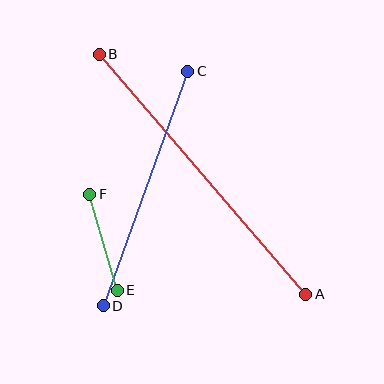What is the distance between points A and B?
The distance is approximately 317 pixels.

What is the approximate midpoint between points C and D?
The midpoint is at approximately (146, 188) pixels.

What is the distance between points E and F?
The distance is approximately 100 pixels.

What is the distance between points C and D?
The distance is approximately 249 pixels.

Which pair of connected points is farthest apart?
Points A and B are farthest apart.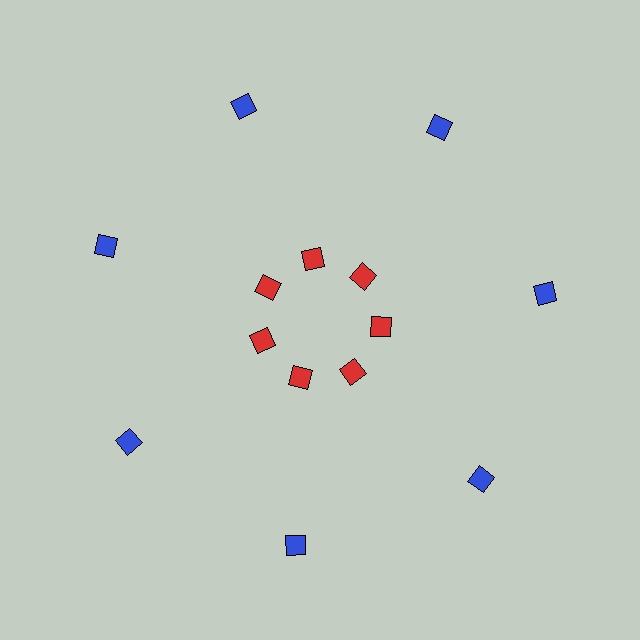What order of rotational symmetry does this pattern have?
This pattern has 7-fold rotational symmetry.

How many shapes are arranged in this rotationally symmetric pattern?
There are 14 shapes, arranged in 7 groups of 2.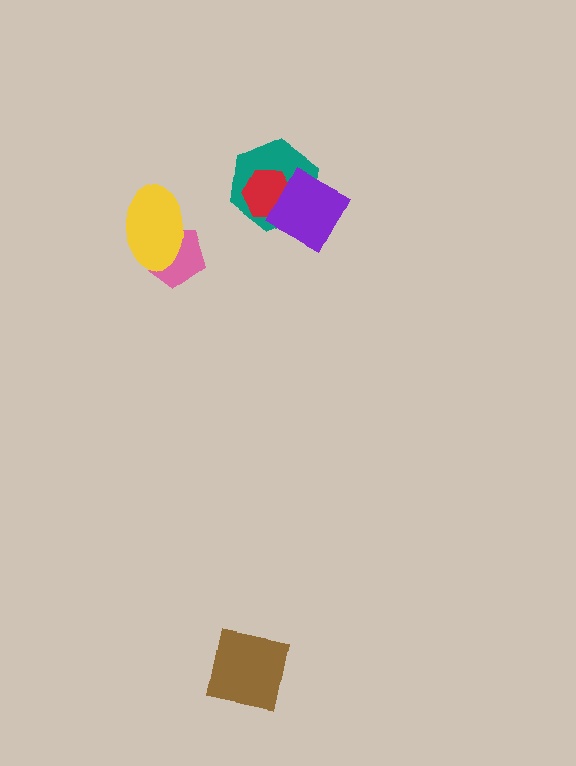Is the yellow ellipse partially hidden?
No, no other shape covers it.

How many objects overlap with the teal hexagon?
2 objects overlap with the teal hexagon.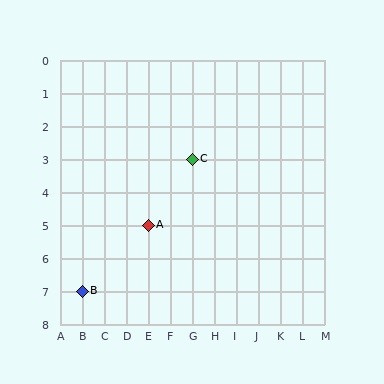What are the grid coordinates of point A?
Point A is at grid coordinates (E, 5).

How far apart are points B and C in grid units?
Points B and C are 5 columns and 4 rows apart (about 6.4 grid units diagonally).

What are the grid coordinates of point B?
Point B is at grid coordinates (B, 7).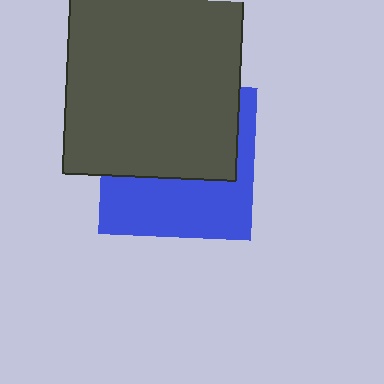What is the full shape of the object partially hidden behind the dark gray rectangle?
The partially hidden object is a blue square.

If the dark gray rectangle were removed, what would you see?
You would see the complete blue square.